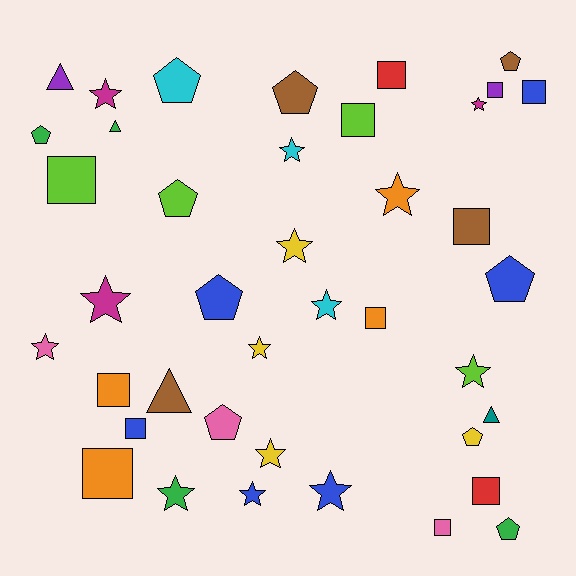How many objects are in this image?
There are 40 objects.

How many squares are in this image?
There are 12 squares.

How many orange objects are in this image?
There are 4 orange objects.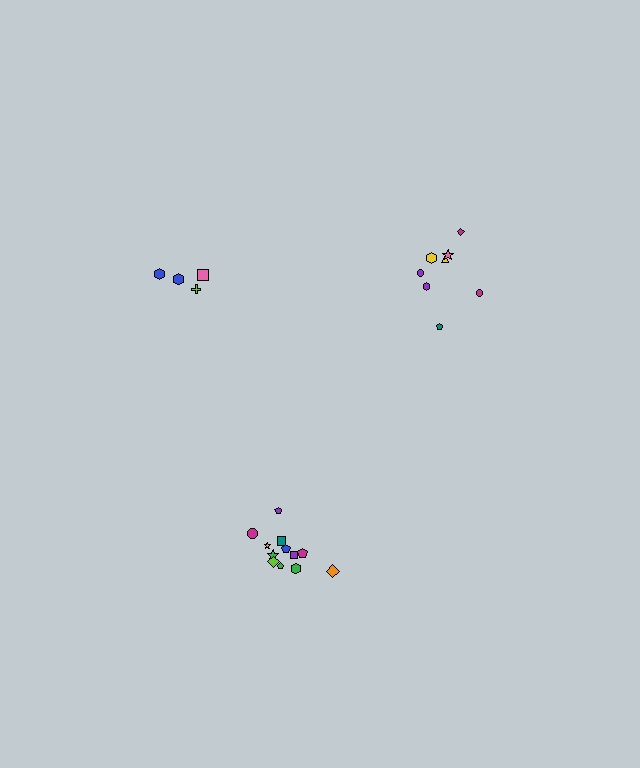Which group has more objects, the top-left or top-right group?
The top-right group.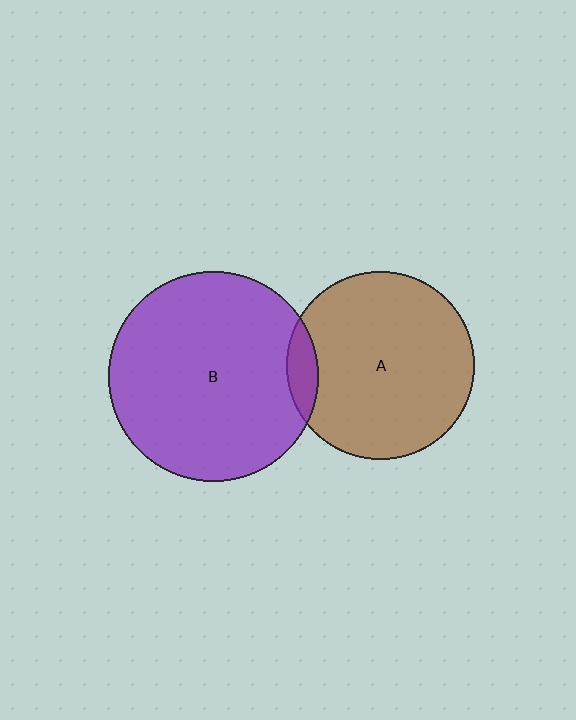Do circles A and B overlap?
Yes.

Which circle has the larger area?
Circle B (purple).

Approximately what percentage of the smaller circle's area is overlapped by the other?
Approximately 10%.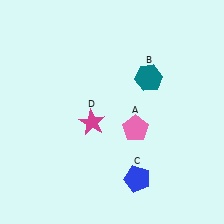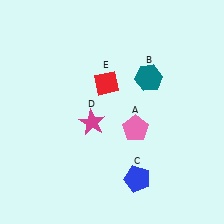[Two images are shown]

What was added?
A red diamond (E) was added in Image 2.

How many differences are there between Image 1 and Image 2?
There is 1 difference between the two images.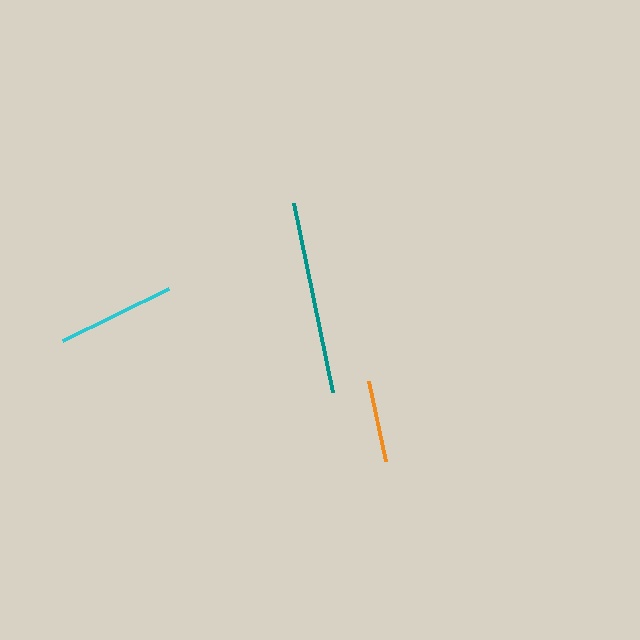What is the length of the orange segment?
The orange segment is approximately 81 pixels long.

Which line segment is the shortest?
The orange line is the shortest at approximately 81 pixels.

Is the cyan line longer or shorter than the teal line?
The teal line is longer than the cyan line.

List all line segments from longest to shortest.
From longest to shortest: teal, cyan, orange.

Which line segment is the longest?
The teal line is the longest at approximately 193 pixels.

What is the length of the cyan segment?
The cyan segment is approximately 118 pixels long.